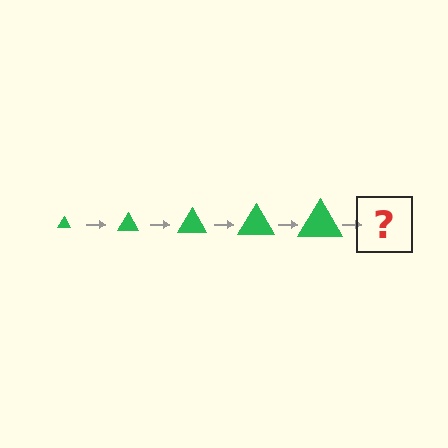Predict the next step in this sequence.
The next step is a green triangle, larger than the previous one.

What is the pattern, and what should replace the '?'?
The pattern is that the triangle gets progressively larger each step. The '?' should be a green triangle, larger than the previous one.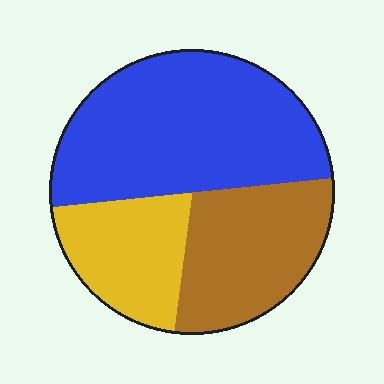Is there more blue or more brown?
Blue.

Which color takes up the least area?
Yellow, at roughly 20%.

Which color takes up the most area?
Blue, at roughly 50%.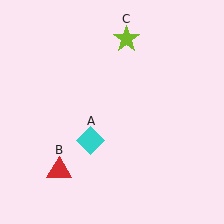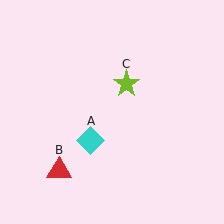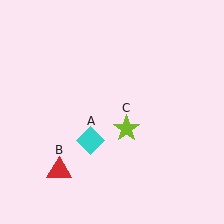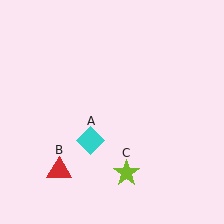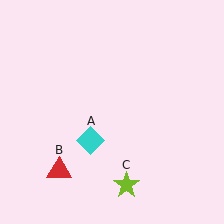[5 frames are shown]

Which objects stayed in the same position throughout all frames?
Cyan diamond (object A) and red triangle (object B) remained stationary.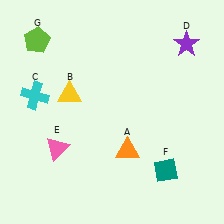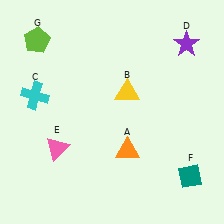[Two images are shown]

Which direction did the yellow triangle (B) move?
The yellow triangle (B) moved right.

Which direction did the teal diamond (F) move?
The teal diamond (F) moved right.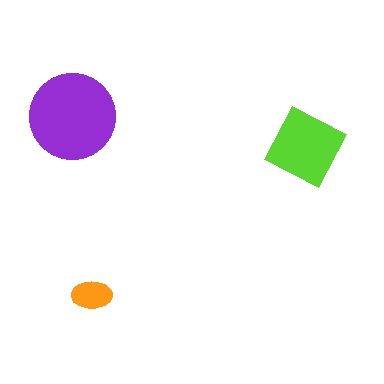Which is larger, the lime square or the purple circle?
The purple circle.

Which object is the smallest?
The orange ellipse.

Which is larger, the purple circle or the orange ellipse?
The purple circle.